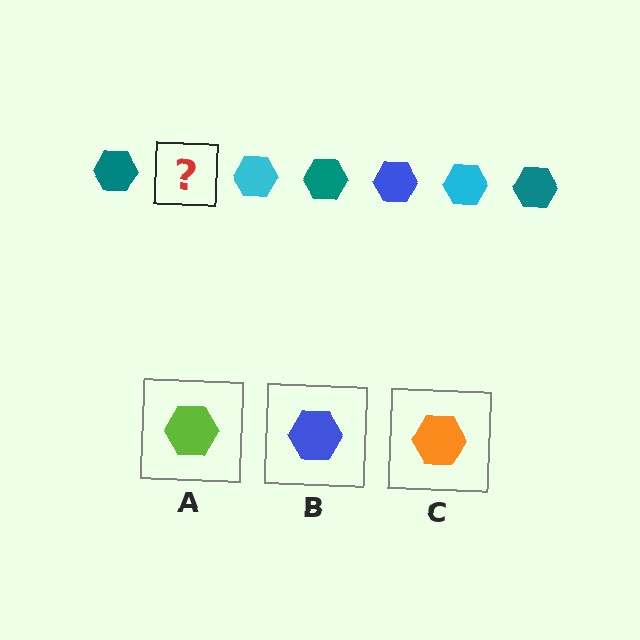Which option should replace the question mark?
Option B.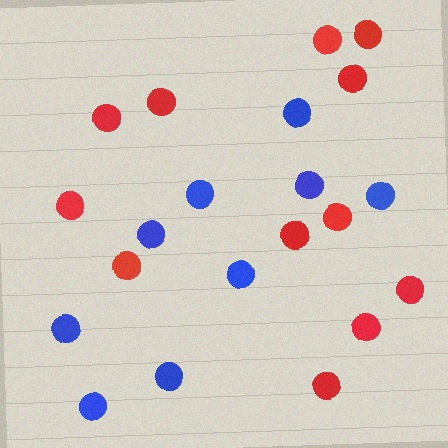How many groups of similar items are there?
There are 2 groups: one group of blue circles (9) and one group of red circles (12).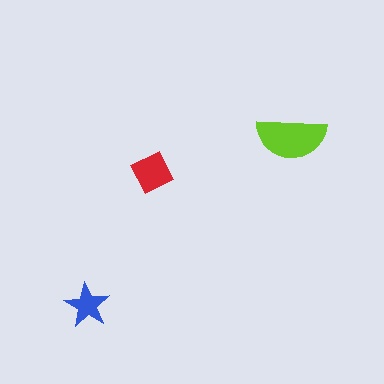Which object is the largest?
The lime semicircle.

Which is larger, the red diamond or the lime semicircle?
The lime semicircle.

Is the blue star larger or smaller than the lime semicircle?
Smaller.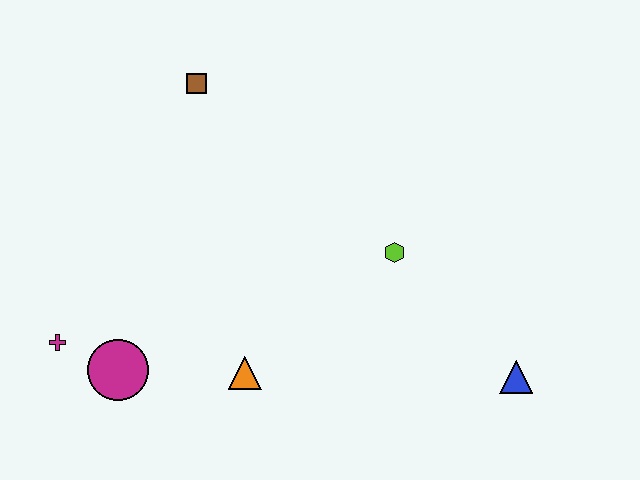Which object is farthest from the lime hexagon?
The magenta cross is farthest from the lime hexagon.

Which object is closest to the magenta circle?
The magenta cross is closest to the magenta circle.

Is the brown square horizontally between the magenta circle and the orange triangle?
Yes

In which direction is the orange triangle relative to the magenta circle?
The orange triangle is to the right of the magenta circle.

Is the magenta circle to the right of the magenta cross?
Yes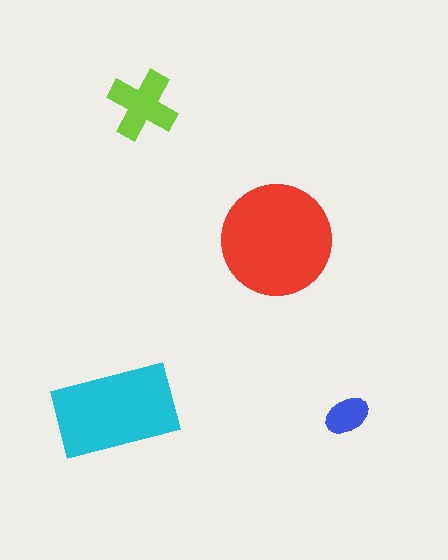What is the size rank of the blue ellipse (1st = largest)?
4th.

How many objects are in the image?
There are 4 objects in the image.